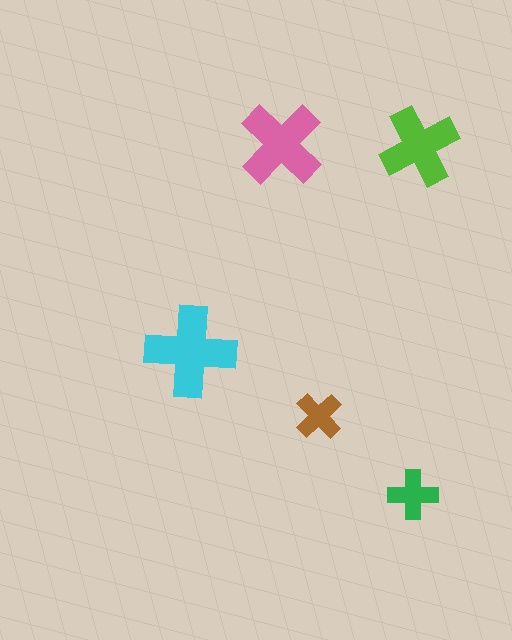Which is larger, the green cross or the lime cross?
The lime one.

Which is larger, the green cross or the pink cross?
The pink one.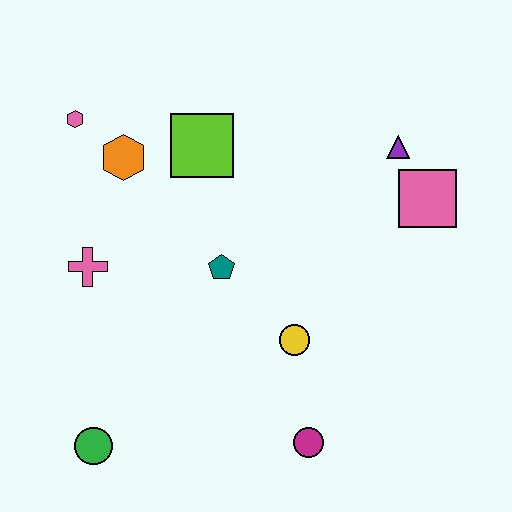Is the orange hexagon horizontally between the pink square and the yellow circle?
No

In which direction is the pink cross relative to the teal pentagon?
The pink cross is to the left of the teal pentagon.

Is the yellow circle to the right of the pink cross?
Yes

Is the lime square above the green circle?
Yes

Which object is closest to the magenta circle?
The yellow circle is closest to the magenta circle.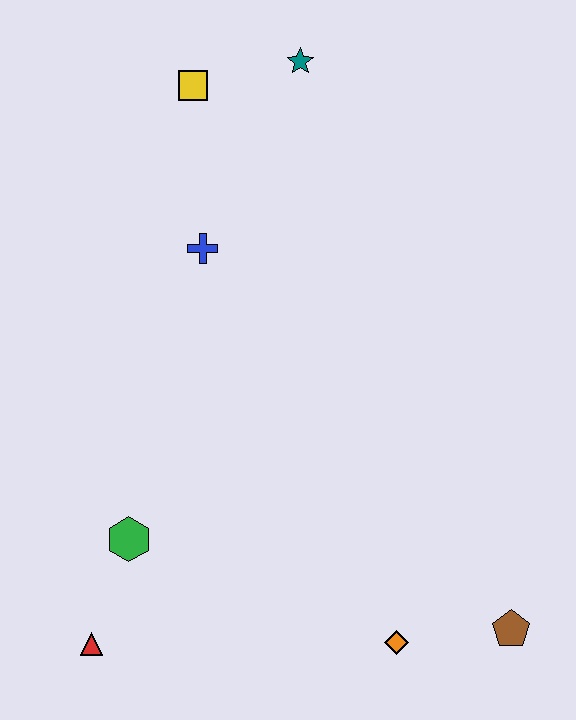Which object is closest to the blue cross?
The yellow square is closest to the blue cross.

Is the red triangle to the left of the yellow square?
Yes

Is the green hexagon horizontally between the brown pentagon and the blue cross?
No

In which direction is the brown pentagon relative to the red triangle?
The brown pentagon is to the right of the red triangle.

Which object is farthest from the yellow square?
The brown pentagon is farthest from the yellow square.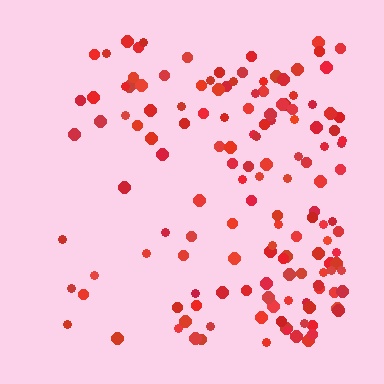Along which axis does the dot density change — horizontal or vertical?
Horizontal.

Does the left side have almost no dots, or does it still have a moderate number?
Still a moderate number, just noticeably fewer than the right.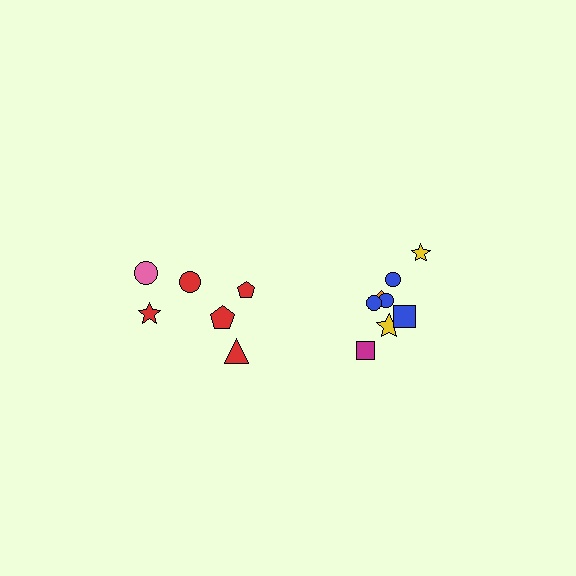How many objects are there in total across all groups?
There are 14 objects.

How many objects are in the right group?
There are 8 objects.